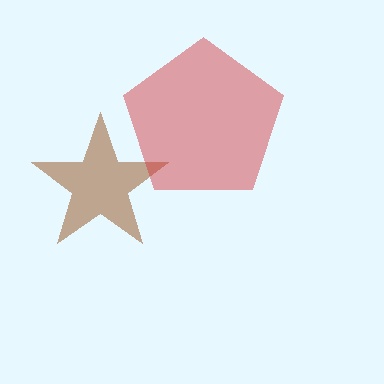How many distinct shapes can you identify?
There are 2 distinct shapes: a brown star, a red pentagon.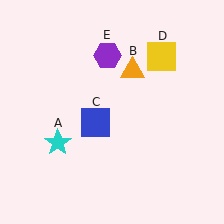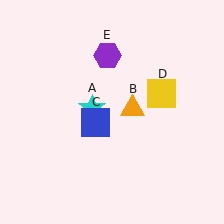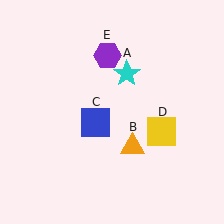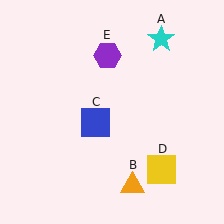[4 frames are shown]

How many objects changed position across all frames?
3 objects changed position: cyan star (object A), orange triangle (object B), yellow square (object D).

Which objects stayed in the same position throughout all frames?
Blue square (object C) and purple hexagon (object E) remained stationary.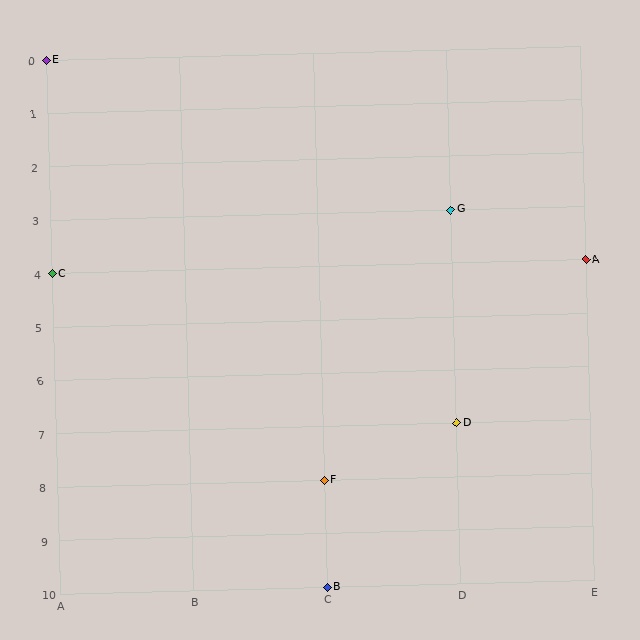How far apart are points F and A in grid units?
Points F and A are 2 columns and 4 rows apart (about 4.5 grid units diagonally).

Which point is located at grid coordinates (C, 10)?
Point B is at (C, 10).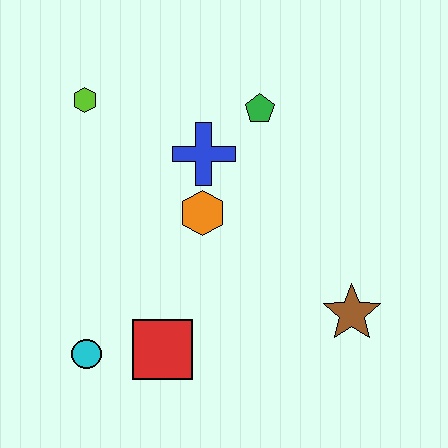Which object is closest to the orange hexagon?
The blue cross is closest to the orange hexagon.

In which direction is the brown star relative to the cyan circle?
The brown star is to the right of the cyan circle.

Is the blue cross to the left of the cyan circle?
No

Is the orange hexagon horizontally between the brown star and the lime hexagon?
Yes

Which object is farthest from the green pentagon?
The cyan circle is farthest from the green pentagon.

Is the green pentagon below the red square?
No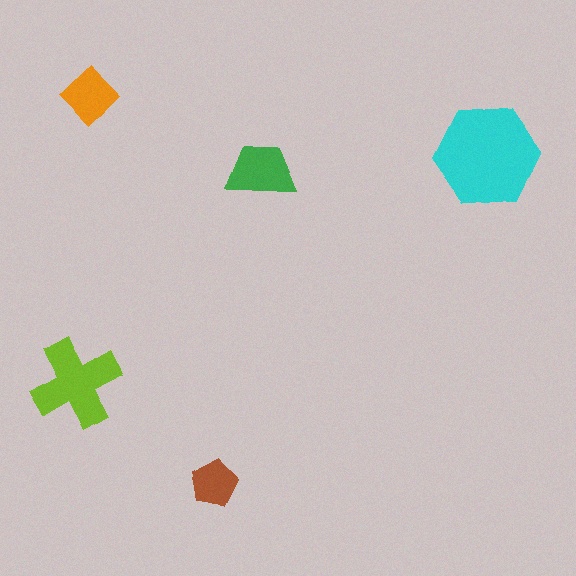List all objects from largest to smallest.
The cyan hexagon, the lime cross, the green trapezoid, the orange diamond, the brown pentagon.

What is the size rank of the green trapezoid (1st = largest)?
3rd.